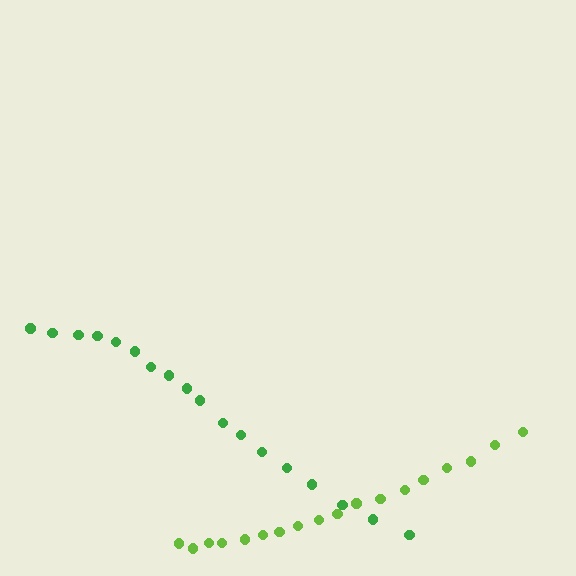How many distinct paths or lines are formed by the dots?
There are 2 distinct paths.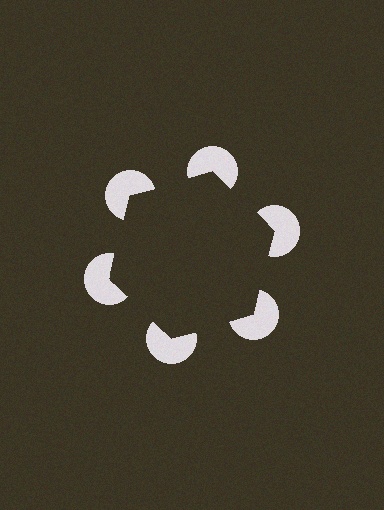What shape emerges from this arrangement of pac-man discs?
An illusory hexagon — its edges are inferred from the aligned wedge cuts in the pac-man discs, not physically drawn.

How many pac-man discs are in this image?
There are 6 — one at each vertex of the illusory hexagon.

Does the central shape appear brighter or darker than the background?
It typically appears slightly darker than the background, even though no actual brightness change is drawn.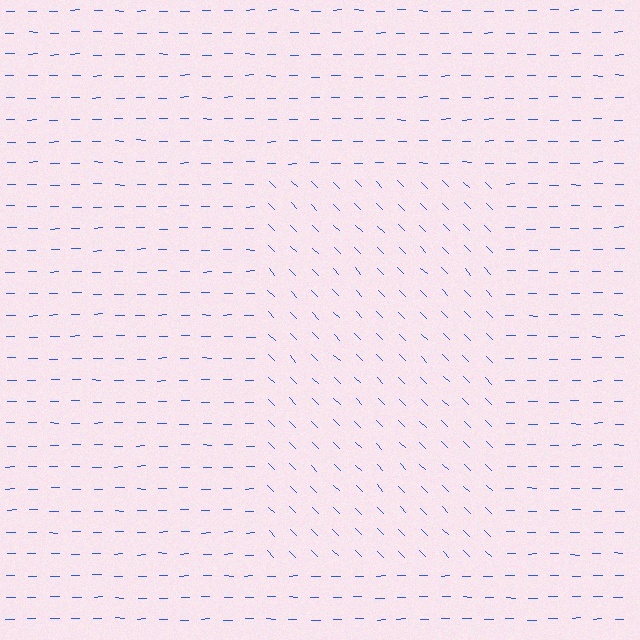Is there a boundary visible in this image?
Yes, there is a texture boundary formed by a change in line orientation.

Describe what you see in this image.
The image is filled with small blue line segments. A rectangle region in the image has lines oriented differently from the surrounding lines, creating a visible texture boundary.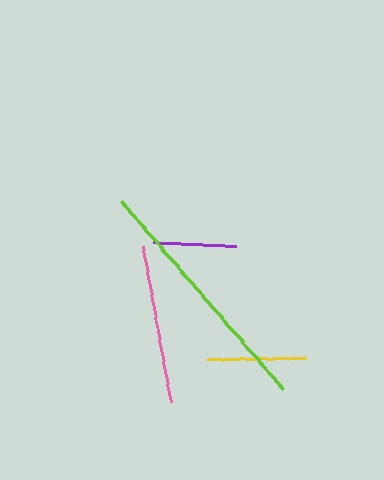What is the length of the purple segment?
The purple segment is approximately 83 pixels long.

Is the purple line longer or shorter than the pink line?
The pink line is longer than the purple line.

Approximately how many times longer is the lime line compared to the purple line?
The lime line is approximately 3.0 times the length of the purple line.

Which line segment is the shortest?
The purple line is the shortest at approximately 83 pixels.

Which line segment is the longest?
The lime line is the longest at approximately 249 pixels.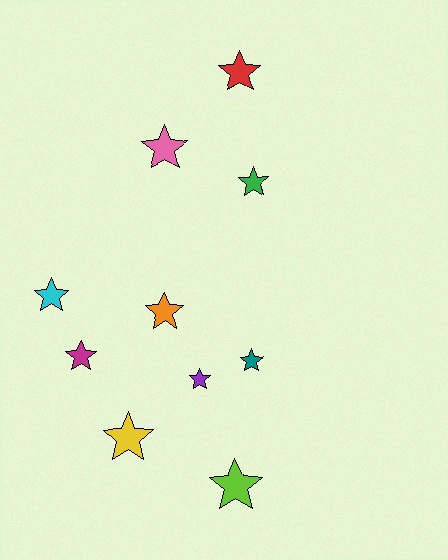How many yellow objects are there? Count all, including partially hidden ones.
There is 1 yellow object.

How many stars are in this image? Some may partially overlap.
There are 10 stars.